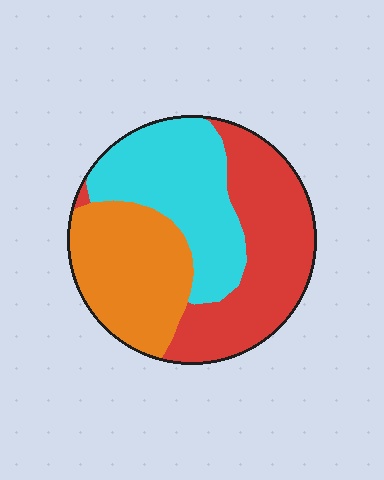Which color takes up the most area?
Red, at roughly 40%.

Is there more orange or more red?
Red.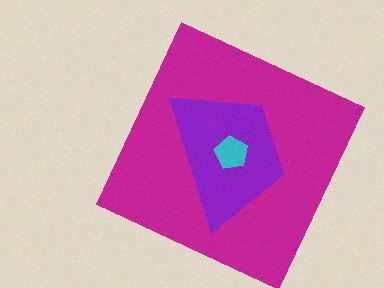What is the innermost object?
The cyan pentagon.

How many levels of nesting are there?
3.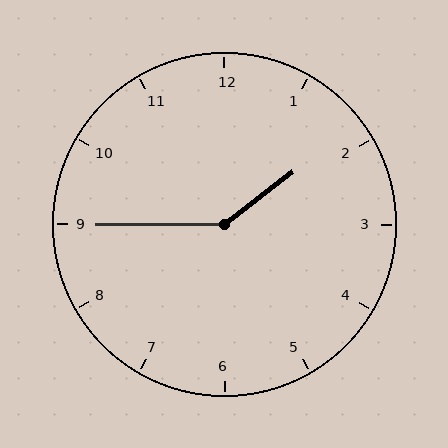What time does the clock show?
1:45.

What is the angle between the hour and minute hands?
Approximately 142 degrees.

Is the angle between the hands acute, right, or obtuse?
It is obtuse.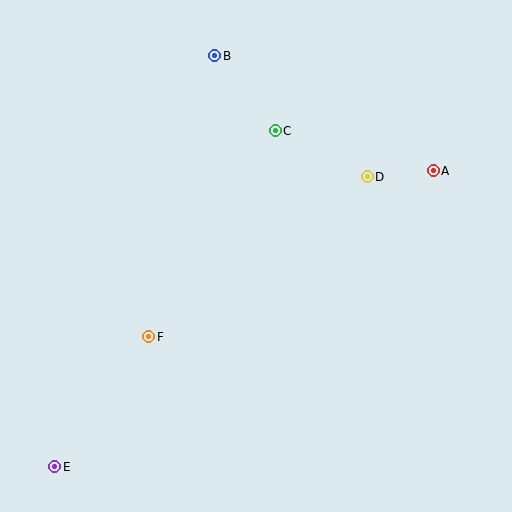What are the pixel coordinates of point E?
Point E is at (55, 467).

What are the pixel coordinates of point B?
Point B is at (215, 56).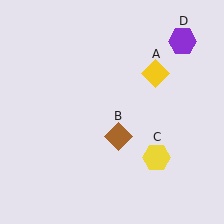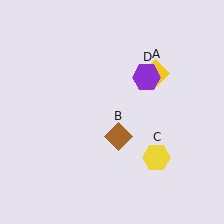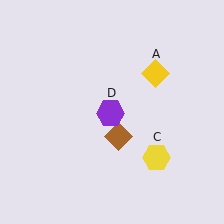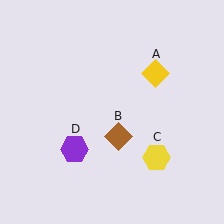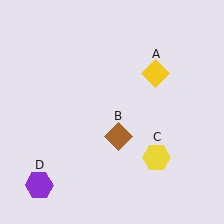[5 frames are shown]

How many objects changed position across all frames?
1 object changed position: purple hexagon (object D).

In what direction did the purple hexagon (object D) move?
The purple hexagon (object D) moved down and to the left.